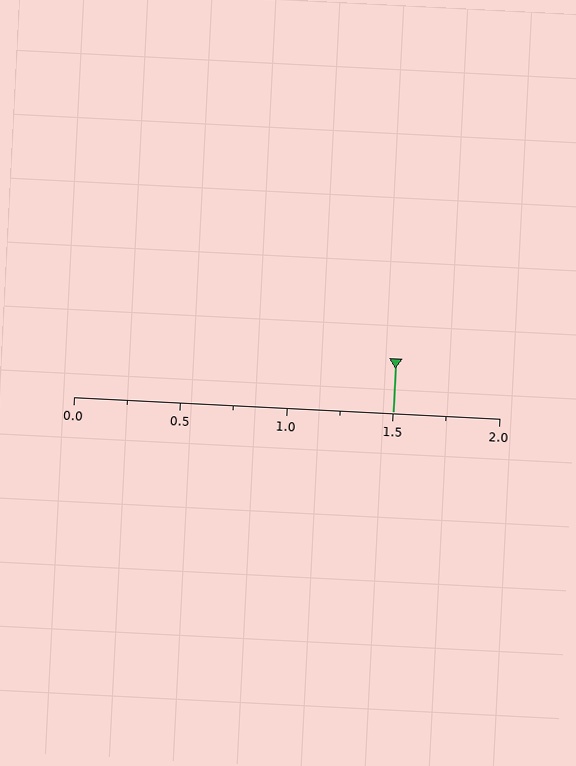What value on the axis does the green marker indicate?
The marker indicates approximately 1.5.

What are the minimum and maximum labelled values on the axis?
The axis runs from 0.0 to 2.0.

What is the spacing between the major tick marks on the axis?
The major ticks are spaced 0.5 apart.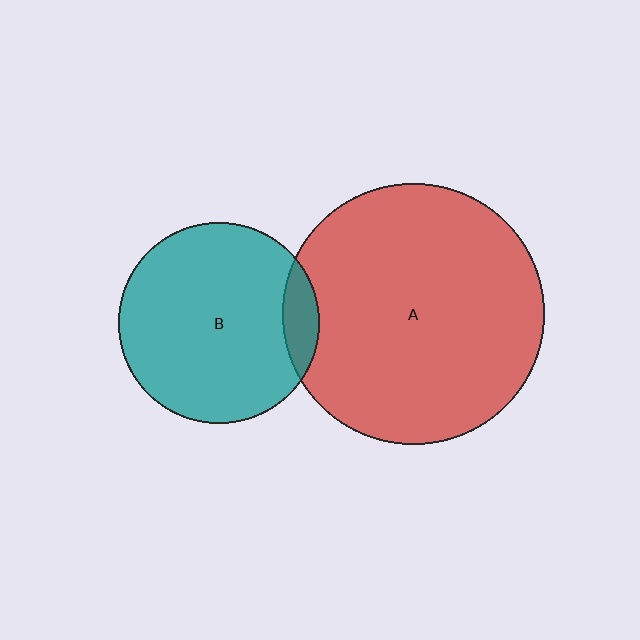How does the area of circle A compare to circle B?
Approximately 1.7 times.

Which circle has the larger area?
Circle A (red).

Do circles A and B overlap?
Yes.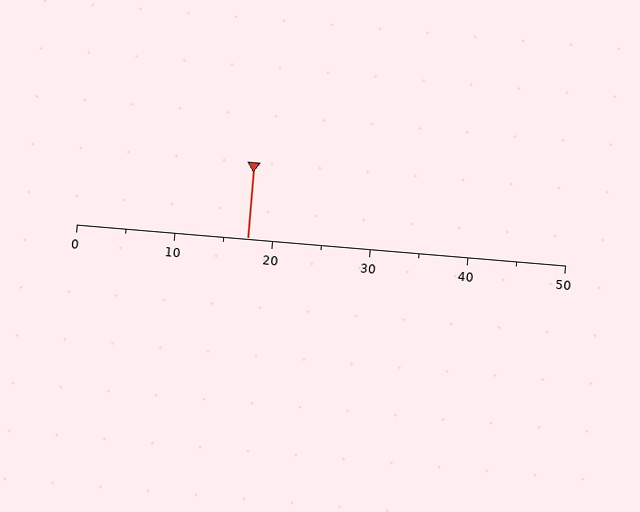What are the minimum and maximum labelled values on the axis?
The axis runs from 0 to 50.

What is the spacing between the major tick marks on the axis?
The major ticks are spaced 10 apart.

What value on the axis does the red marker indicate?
The marker indicates approximately 17.5.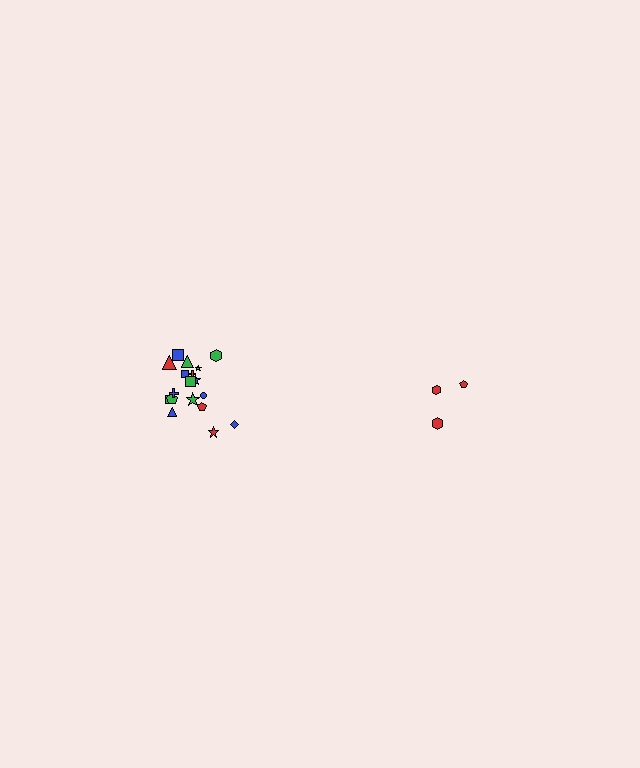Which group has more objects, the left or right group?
The left group.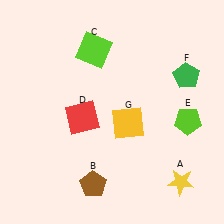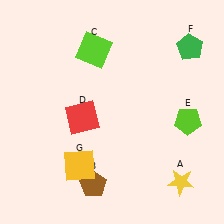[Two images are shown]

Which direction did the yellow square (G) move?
The yellow square (G) moved left.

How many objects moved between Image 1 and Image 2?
2 objects moved between the two images.